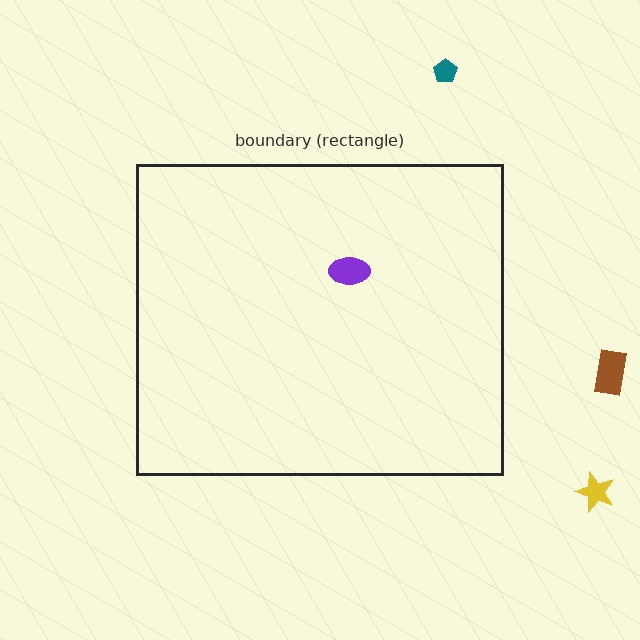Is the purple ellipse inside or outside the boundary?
Inside.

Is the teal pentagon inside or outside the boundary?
Outside.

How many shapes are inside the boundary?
1 inside, 3 outside.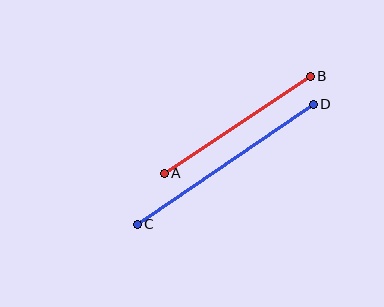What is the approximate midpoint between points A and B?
The midpoint is at approximately (237, 125) pixels.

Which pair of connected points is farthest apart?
Points C and D are farthest apart.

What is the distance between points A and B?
The distance is approximately 175 pixels.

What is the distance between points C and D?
The distance is approximately 213 pixels.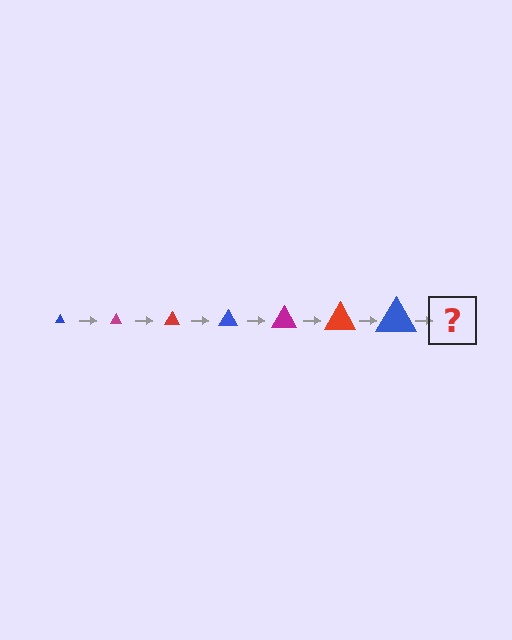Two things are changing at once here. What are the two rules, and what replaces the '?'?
The two rules are that the triangle grows larger each step and the color cycles through blue, magenta, and red. The '?' should be a magenta triangle, larger than the previous one.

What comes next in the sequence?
The next element should be a magenta triangle, larger than the previous one.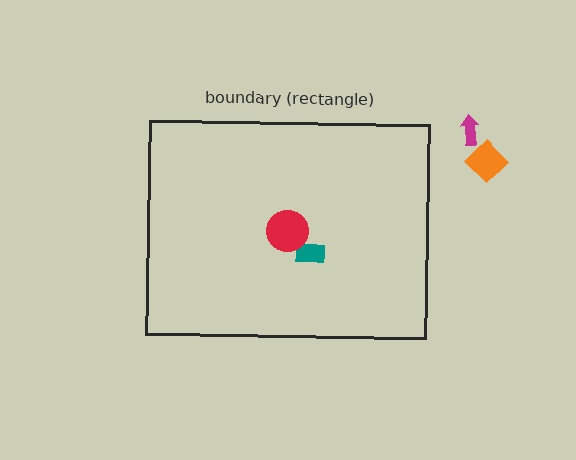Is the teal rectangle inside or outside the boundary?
Inside.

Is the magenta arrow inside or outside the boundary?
Outside.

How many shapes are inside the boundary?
2 inside, 2 outside.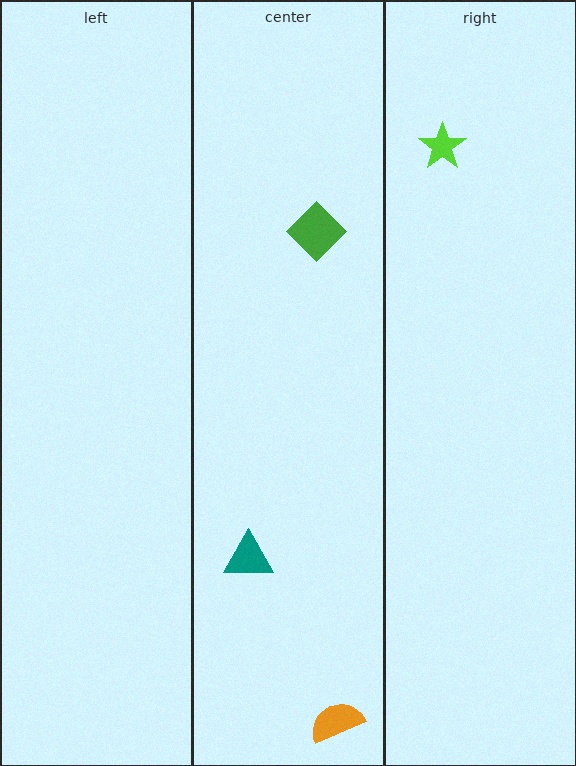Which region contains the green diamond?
The center region.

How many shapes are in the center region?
3.